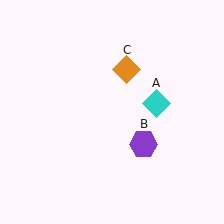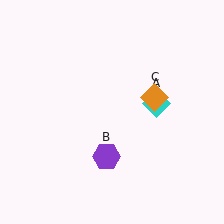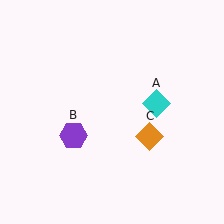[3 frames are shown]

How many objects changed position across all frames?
2 objects changed position: purple hexagon (object B), orange diamond (object C).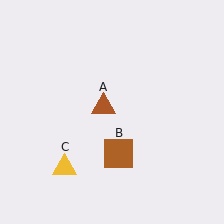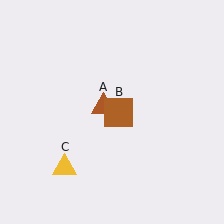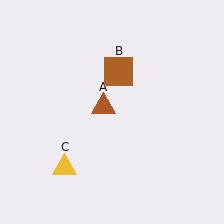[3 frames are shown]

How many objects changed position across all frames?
1 object changed position: brown square (object B).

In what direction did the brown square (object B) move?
The brown square (object B) moved up.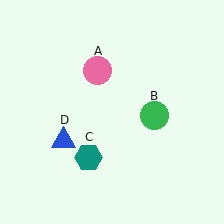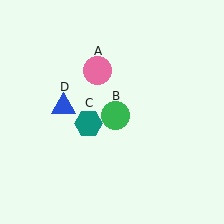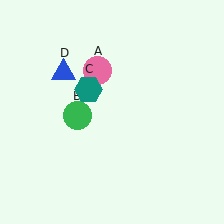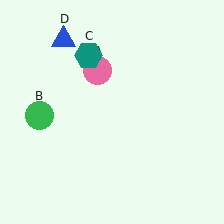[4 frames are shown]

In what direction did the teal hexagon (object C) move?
The teal hexagon (object C) moved up.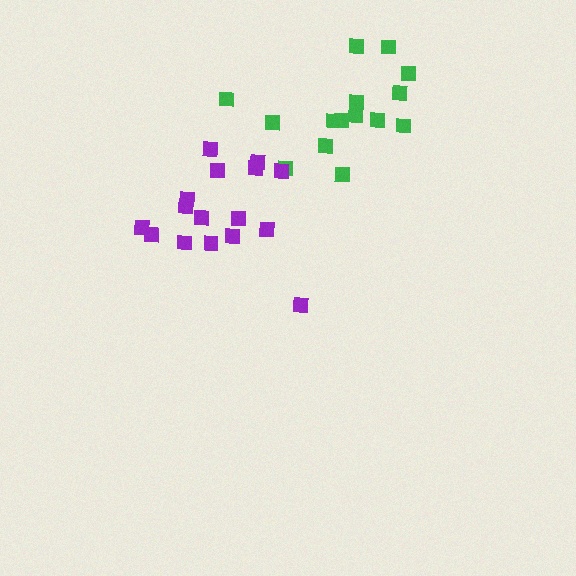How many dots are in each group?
Group 1: 15 dots, Group 2: 16 dots (31 total).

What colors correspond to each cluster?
The clusters are colored: green, purple.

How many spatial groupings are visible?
There are 2 spatial groupings.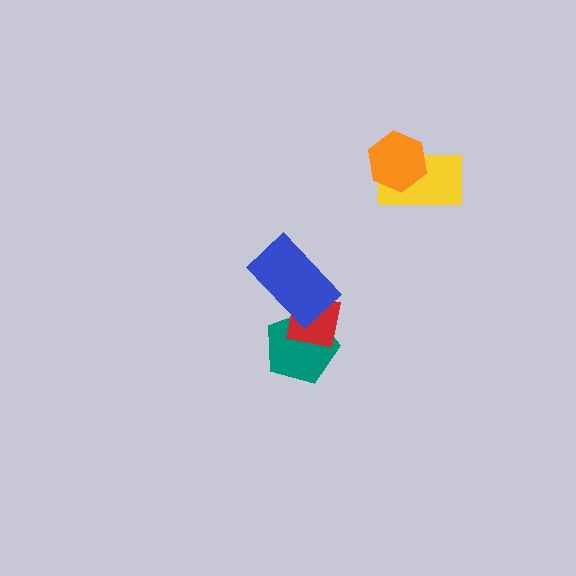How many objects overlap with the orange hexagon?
1 object overlaps with the orange hexagon.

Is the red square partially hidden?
Yes, it is partially covered by another shape.